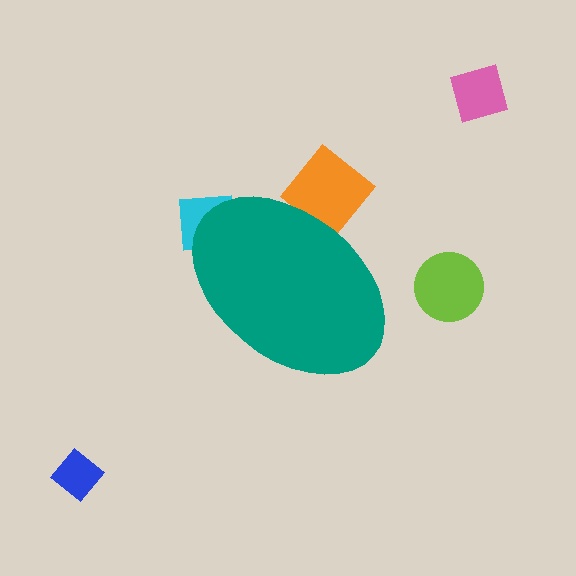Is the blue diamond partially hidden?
No, the blue diamond is fully visible.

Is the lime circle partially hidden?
No, the lime circle is fully visible.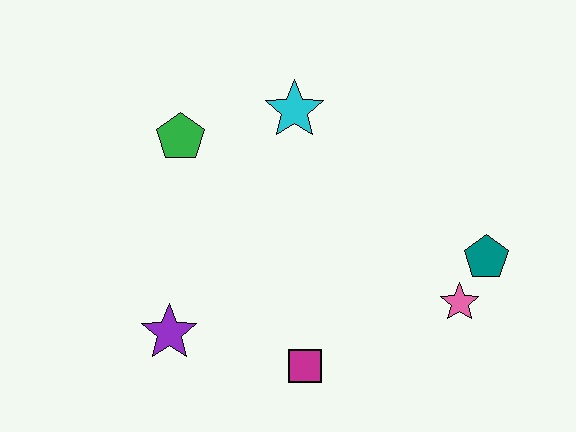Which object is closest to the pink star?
The teal pentagon is closest to the pink star.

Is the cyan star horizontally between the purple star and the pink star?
Yes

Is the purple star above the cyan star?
No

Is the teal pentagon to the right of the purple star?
Yes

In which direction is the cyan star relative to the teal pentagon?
The cyan star is to the left of the teal pentagon.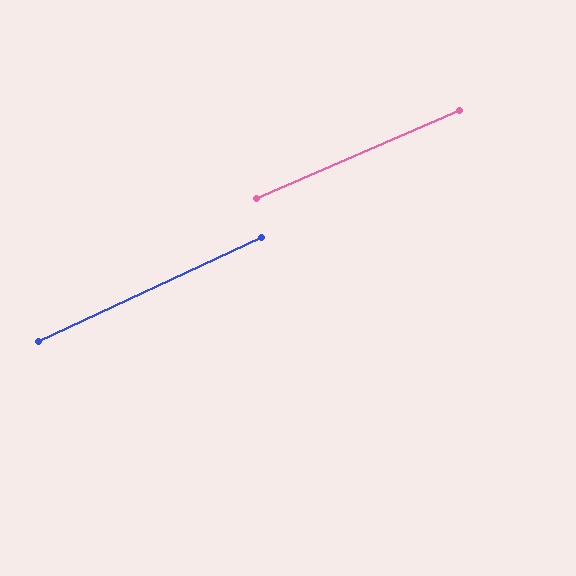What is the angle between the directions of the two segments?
Approximately 2 degrees.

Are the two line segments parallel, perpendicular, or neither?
Parallel — their directions differ by only 1.7°.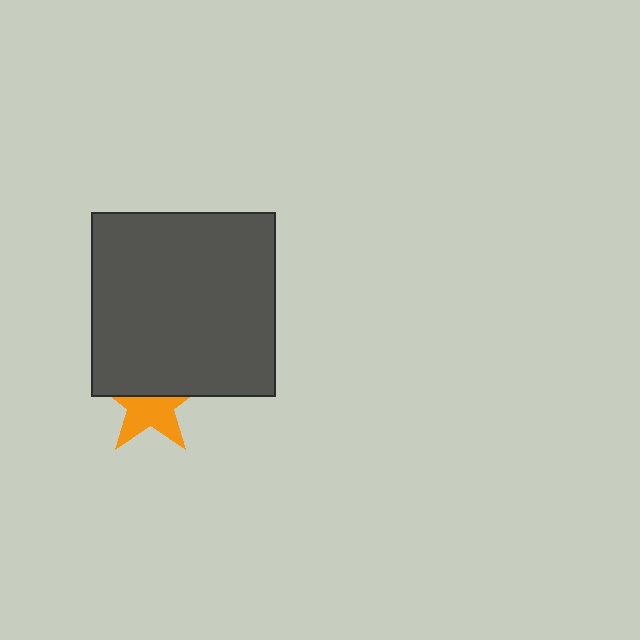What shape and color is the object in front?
The object in front is a dark gray square.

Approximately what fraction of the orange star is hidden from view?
Roughly 46% of the orange star is hidden behind the dark gray square.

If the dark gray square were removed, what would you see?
You would see the complete orange star.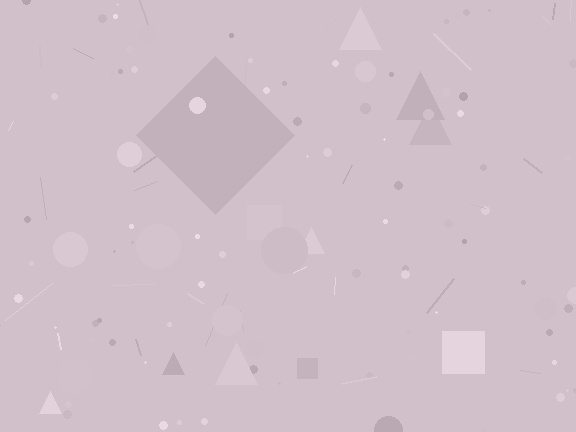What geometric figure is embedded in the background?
A diamond is embedded in the background.